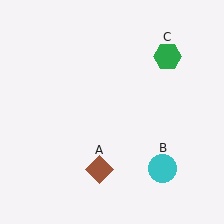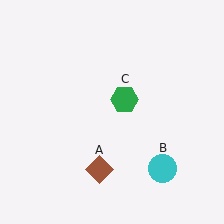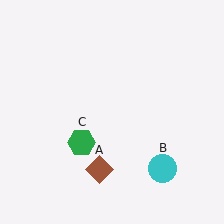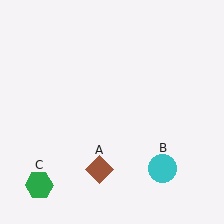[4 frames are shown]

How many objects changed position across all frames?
1 object changed position: green hexagon (object C).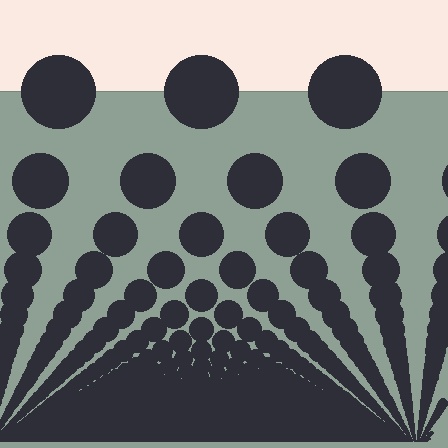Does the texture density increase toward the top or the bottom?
Density increases toward the bottom.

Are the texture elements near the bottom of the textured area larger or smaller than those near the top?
Smaller. The gradient is inverted — elements near the bottom are smaller and denser.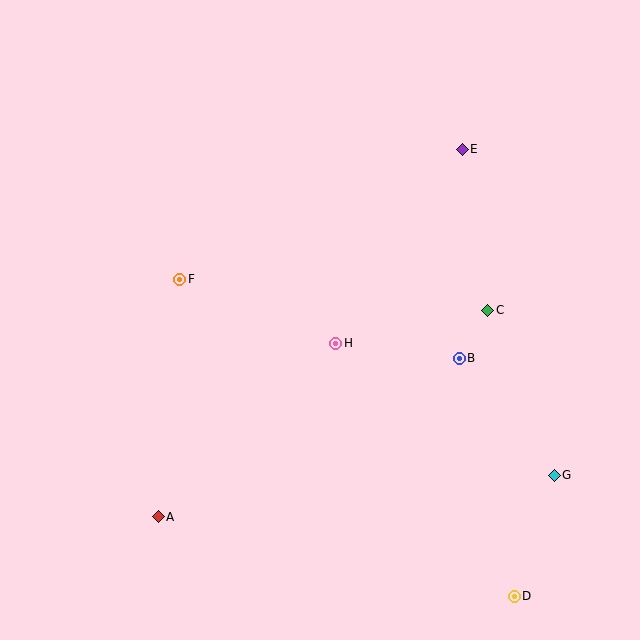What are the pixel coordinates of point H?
Point H is at (336, 343).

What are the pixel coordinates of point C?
Point C is at (488, 310).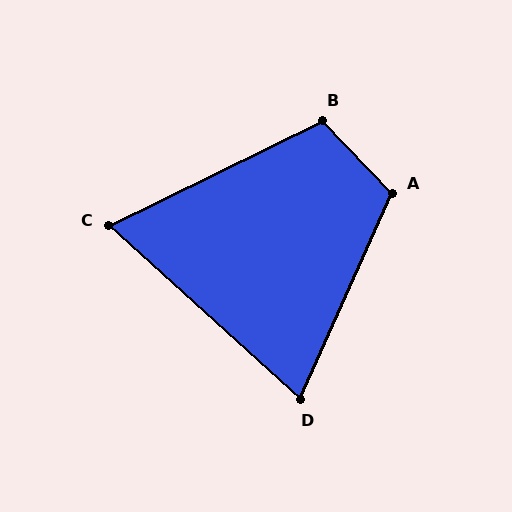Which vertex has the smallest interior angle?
C, at approximately 68 degrees.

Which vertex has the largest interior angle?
A, at approximately 112 degrees.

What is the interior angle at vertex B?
Approximately 108 degrees (obtuse).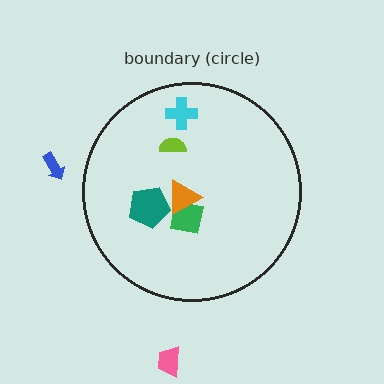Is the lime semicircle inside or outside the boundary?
Inside.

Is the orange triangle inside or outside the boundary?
Inside.